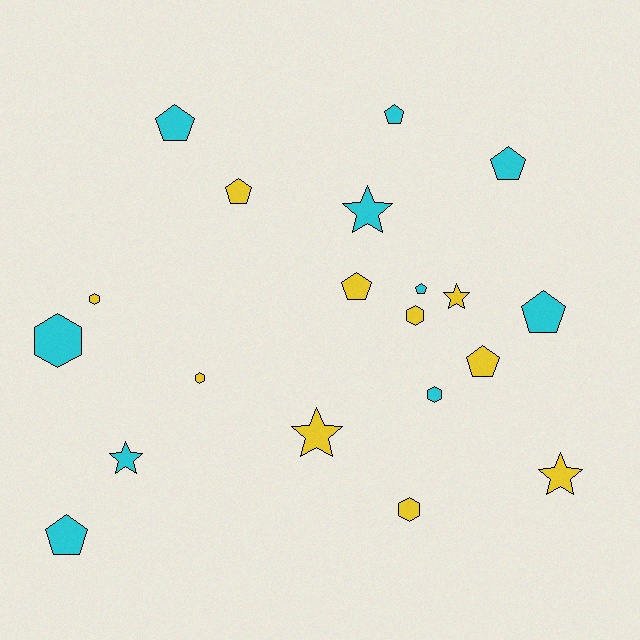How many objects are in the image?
There are 20 objects.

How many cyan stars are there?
There are 2 cyan stars.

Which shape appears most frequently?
Pentagon, with 9 objects.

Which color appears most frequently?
Yellow, with 10 objects.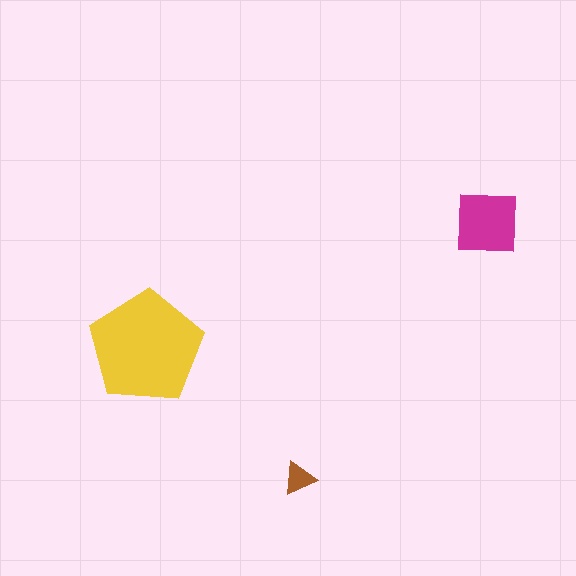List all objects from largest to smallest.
The yellow pentagon, the magenta square, the brown triangle.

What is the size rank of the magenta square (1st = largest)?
2nd.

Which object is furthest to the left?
The yellow pentagon is leftmost.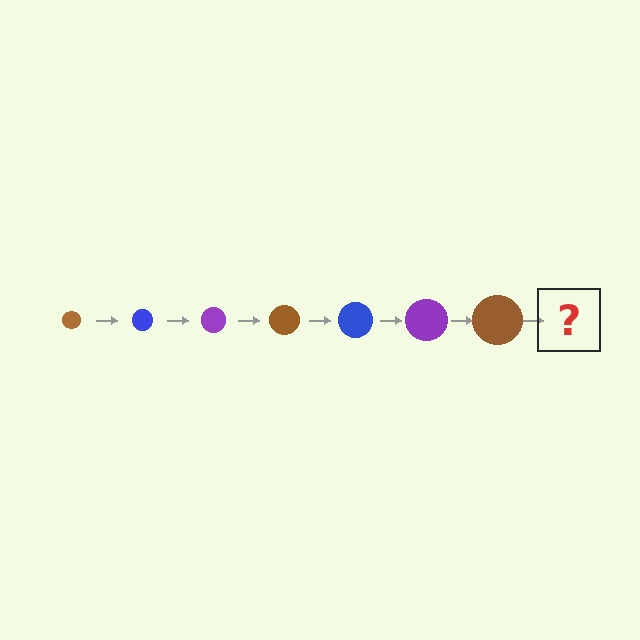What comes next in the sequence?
The next element should be a blue circle, larger than the previous one.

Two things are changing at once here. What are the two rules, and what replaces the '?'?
The two rules are that the circle grows larger each step and the color cycles through brown, blue, and purple. The '?' should be a blue circle, larger than the previous one.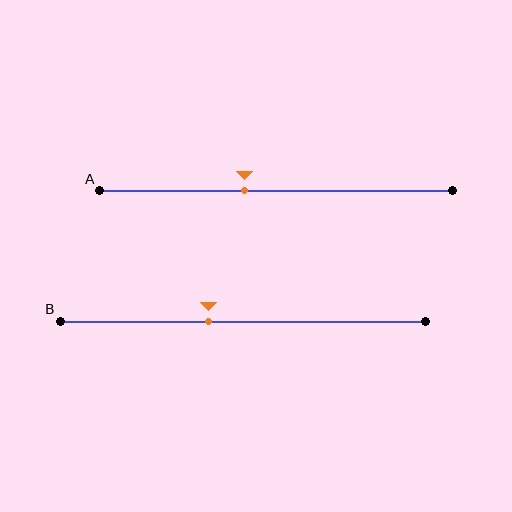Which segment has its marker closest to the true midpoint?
Segment A has its marker closest to the true midpoint.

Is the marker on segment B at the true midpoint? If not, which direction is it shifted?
No, the marker on segment B is shifted to the left by about 9% of the segment length.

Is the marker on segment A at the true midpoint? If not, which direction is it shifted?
No, the marker on segment A is shifted to the left by about 9% of the segment length.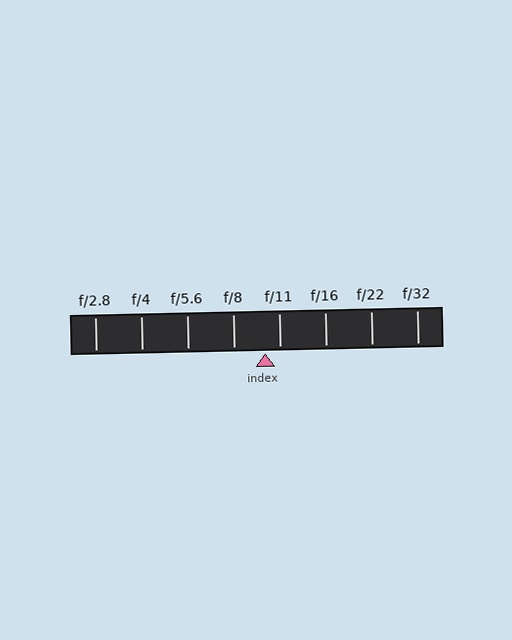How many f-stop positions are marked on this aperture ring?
There are 8 f-stop positions marked.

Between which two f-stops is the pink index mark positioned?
The index mark is between f/8 and f/11.